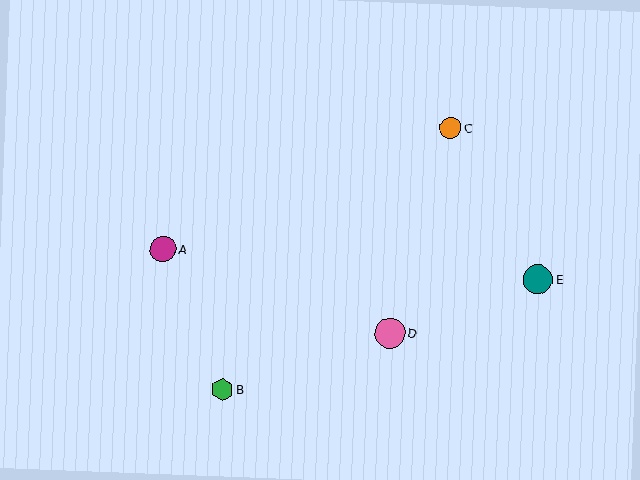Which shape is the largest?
The pink circle (labeled D) is the largest.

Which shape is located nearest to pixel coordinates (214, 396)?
The green hexagon (labeled B) at (222, 390) is nearest to that location.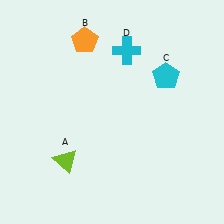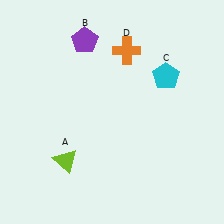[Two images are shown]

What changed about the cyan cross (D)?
In Image 1, D is cyan. In Image 2, it changed to orange.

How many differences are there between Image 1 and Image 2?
There are 2 differences between the two images.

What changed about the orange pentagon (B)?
In Image 1, B is orange. In Image 2, it changed to purple.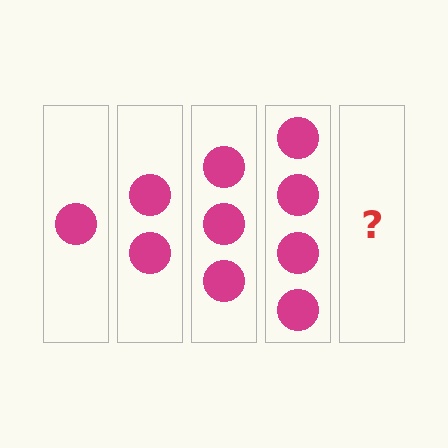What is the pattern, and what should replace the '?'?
The pattern is that each step adds one more circle. The '?' should be 5 circles.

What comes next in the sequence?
The next element should be 5 circles.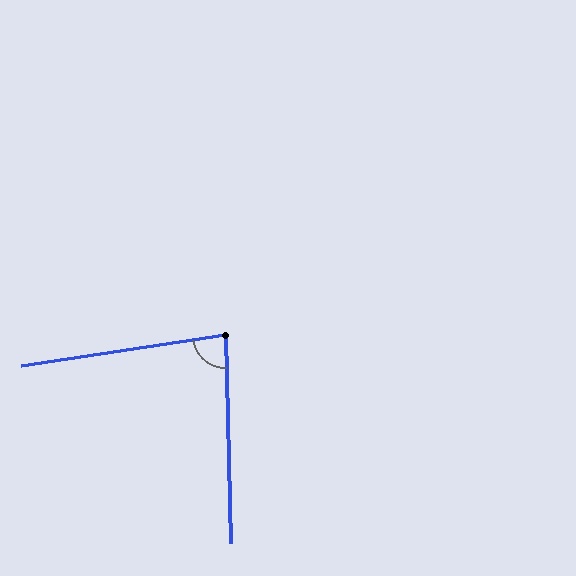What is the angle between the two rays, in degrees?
Approximately 83 degrees.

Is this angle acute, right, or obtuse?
It is acute.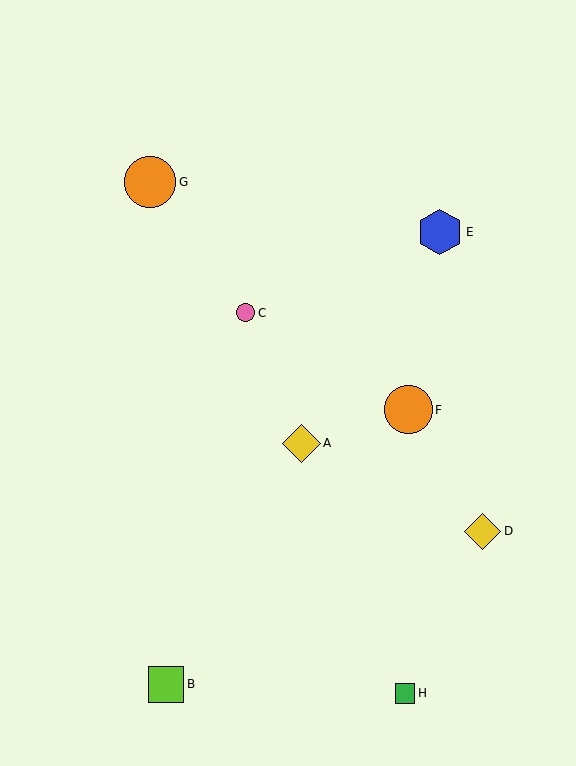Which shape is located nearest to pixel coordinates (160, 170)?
The orange circle (labeled G) at (150, 182) is nearest to that location.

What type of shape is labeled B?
Shape B is a lime square.